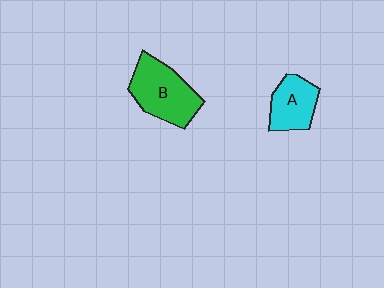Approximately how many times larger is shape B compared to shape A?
Approximately 1.5 times.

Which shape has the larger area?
Shape B (green).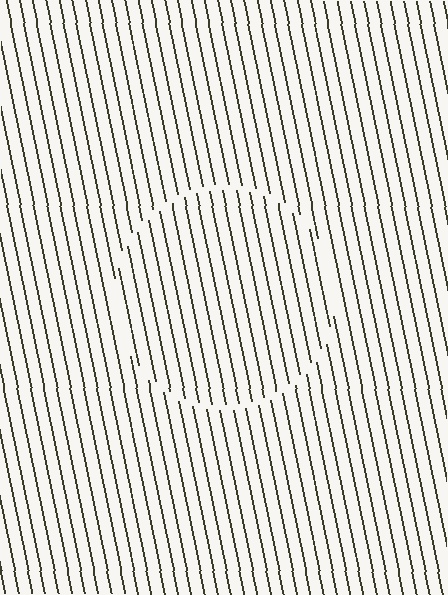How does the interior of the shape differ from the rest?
The interior of the shape contains the same grating, shifted by half a period — the contour is defined by the phase discontinuity where line-ends from the inner and outer gratings abut.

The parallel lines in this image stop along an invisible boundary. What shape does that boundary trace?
An illusory circle. The interior of the shape contains the same grating, shifted by half a period — the contour is defined by the phase discontinuity where line-ends from the inner and outer gratings abut.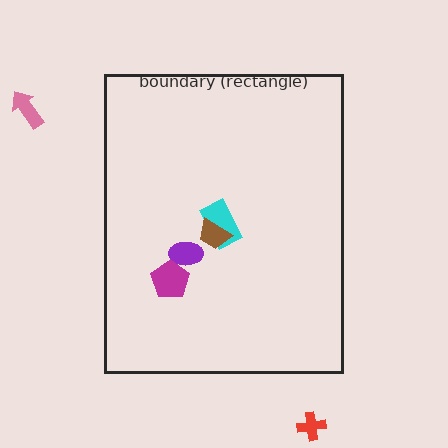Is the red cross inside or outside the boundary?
Outside.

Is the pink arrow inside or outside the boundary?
Outside.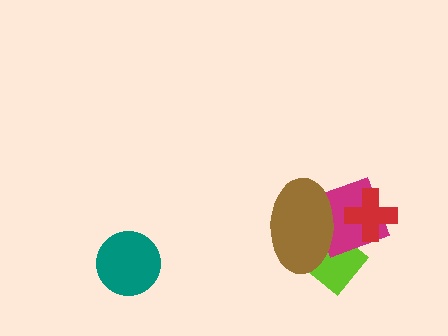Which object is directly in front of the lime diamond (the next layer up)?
The magenta diamond is directly in front of the lime diamond.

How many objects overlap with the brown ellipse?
2 objects overlap with the brown ellipse.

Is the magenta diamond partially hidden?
Yes, it is partially covered by another shape.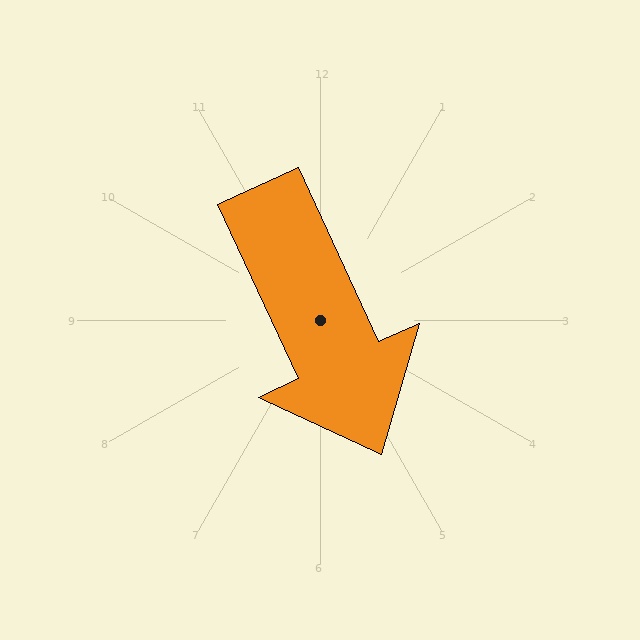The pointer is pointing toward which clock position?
Roughly 5 o'clock.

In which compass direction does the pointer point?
Southeast.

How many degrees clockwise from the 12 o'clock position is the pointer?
Approximately 155 degrees.